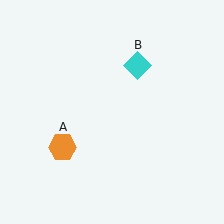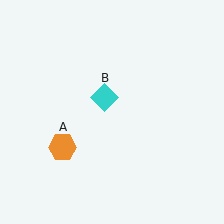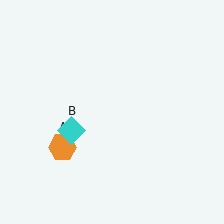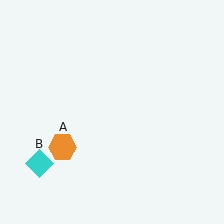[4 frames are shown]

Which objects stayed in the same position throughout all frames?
Orange hexagon (object A) remained stationary.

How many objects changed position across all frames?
1 object changed position: cyan diamond (object B).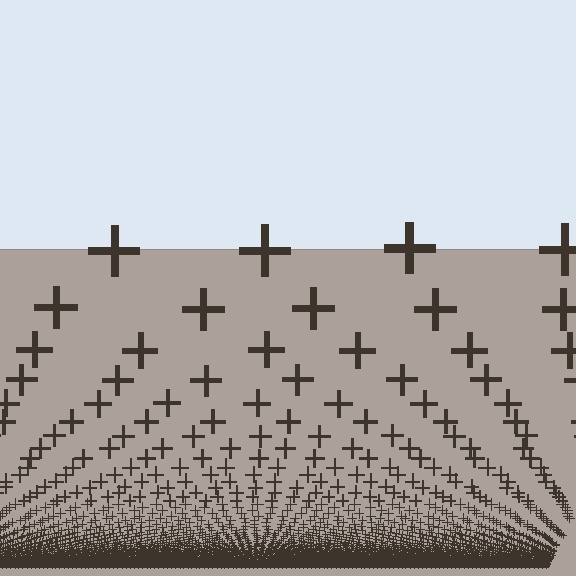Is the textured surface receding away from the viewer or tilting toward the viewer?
The surface appears to tilt toward the viewer. Texture elements get larger and sparser toward the top.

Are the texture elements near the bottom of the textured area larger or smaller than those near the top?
Smaller. The gradient is inverted — elements near the bottom are smaller and denser.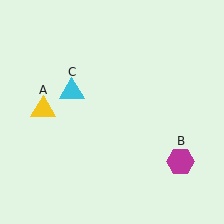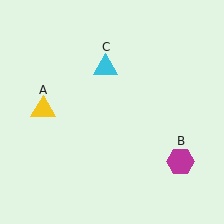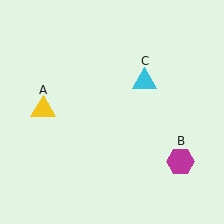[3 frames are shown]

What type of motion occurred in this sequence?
The cyan triangle (object C) rotated clockwise around the center of the scene.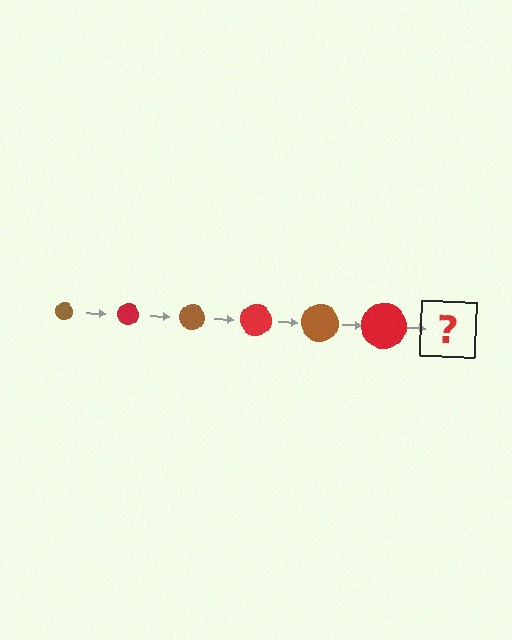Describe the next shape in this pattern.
It should be a brown circle, larger than the previous one.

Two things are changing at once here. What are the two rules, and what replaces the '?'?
The two rules are that the circle grows larger each step and the color cycles through brown and red. The '?' should be a brown circle, larger than the previous one.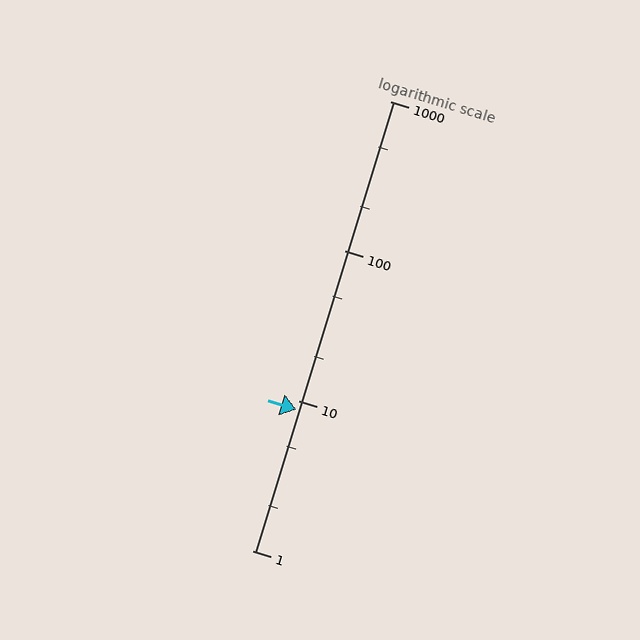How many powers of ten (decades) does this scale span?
The scale spans 3 decades, from 1 to 1000.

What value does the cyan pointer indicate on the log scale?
The pointer indicates approximately 8.7.